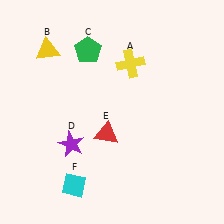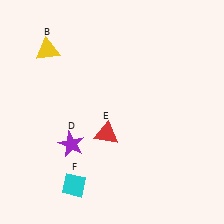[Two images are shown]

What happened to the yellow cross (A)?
The yellow cross (A) was removed in Image 2. It was in the top-right area of Image 1.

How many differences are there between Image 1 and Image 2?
There are 2 differences between the two images.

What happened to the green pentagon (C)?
The green pentagon (C) was removed in Image 2. It was in the top-left area of Image 1.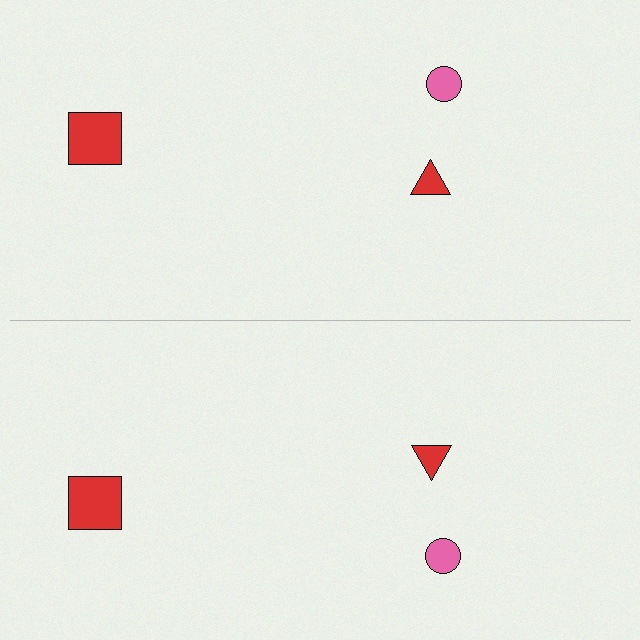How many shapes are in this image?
There are 6 shapes in this image.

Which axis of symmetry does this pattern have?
The pattern has a horizontal axis of symmetry running through the center of the image.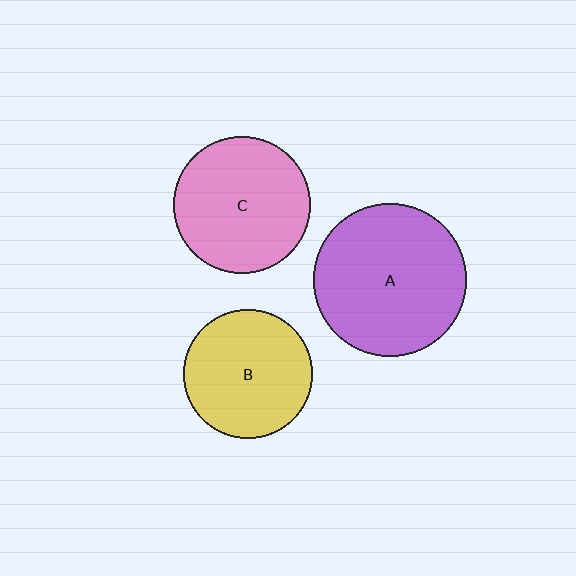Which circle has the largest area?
Circle A (purple).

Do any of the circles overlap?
No, none of the circles overlap.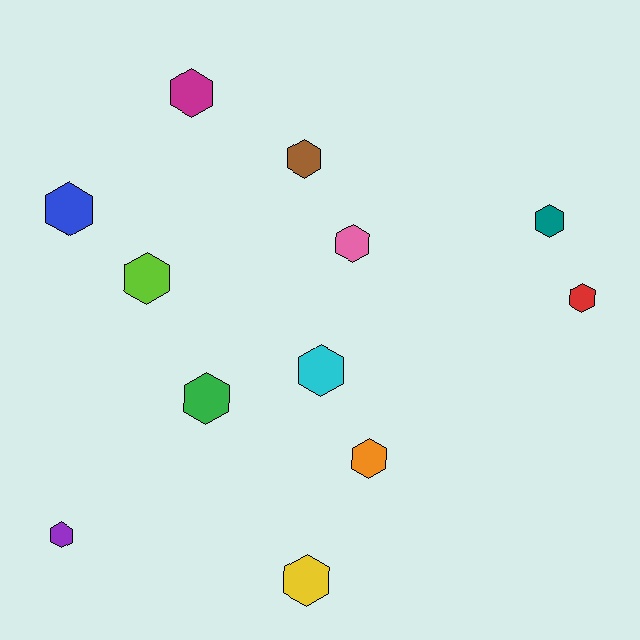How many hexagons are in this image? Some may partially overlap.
There are 12 hexagons.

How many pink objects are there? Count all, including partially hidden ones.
There is 1 pink object.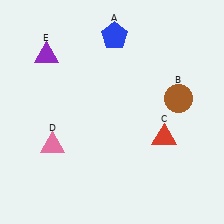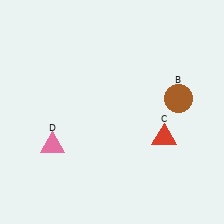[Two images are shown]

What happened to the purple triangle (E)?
The purple triangle (E) was removed in Image 2. It was in the top-left area of Image 1.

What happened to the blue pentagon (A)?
The blue pentagon (A) was removed in Image 2. It was in the top-right area of Image 1.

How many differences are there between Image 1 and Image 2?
There are 2 differences between the two images.